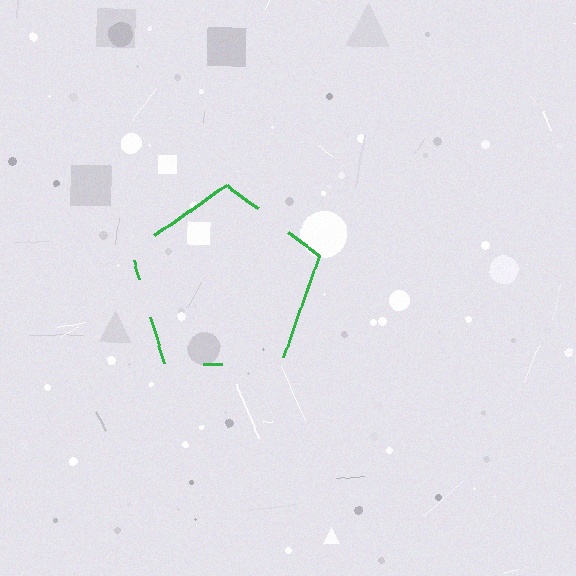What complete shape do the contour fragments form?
The contour fragments form a pentagon.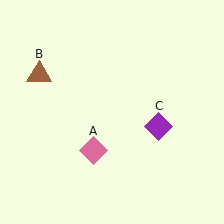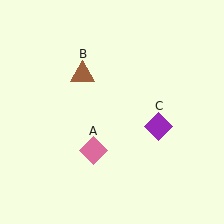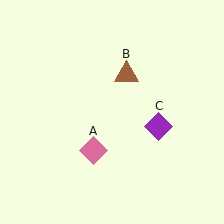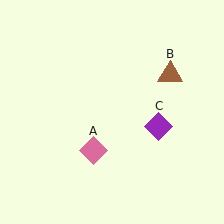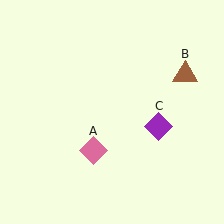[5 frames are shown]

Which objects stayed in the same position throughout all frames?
Pink diamond (object A) and purple diamond (object C) remained stationary.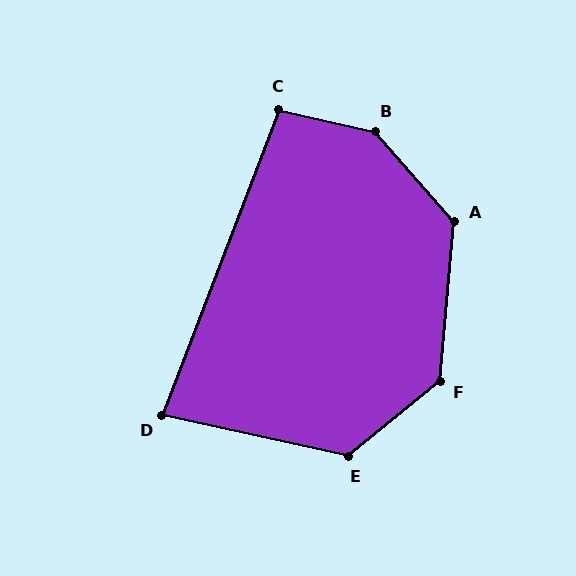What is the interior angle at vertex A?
Approximately 134 degrees (obtuse).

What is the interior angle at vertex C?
Approximately 98 degrees (obtuse).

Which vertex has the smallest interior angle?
D, at approximately 82 degrees.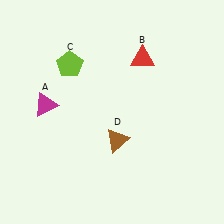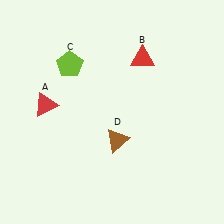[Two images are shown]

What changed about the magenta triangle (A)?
In Image 1, A is magenta. In Image 2, it changed to red.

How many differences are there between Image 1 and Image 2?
There is 1 difference between the two images.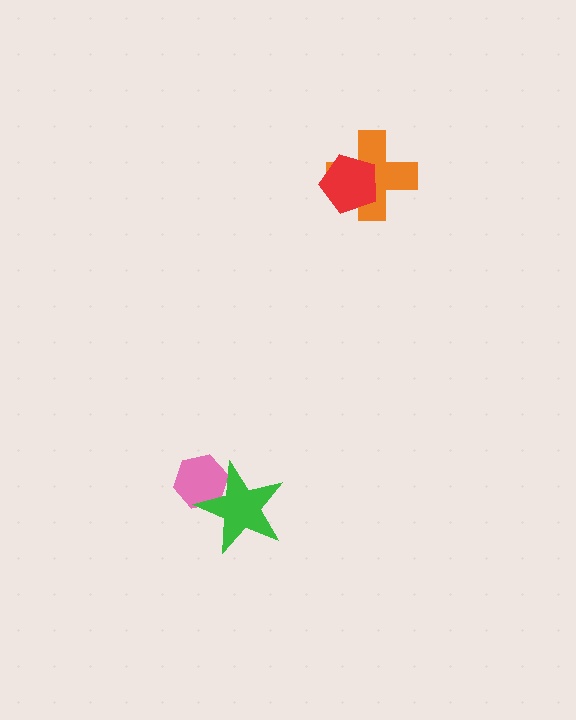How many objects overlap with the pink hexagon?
1 object overlaps with the pink hexagon.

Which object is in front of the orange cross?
The red pentagon is in front of the orange cross.